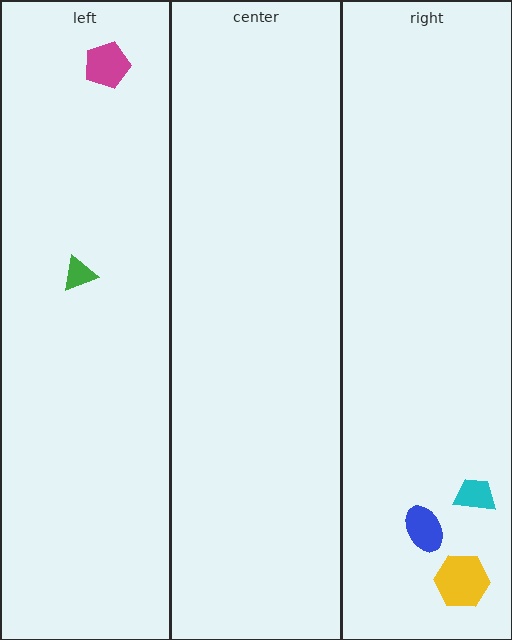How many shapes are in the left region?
2.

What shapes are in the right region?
The cyan trapezoid, the blue ellipse, the yellow hexagon.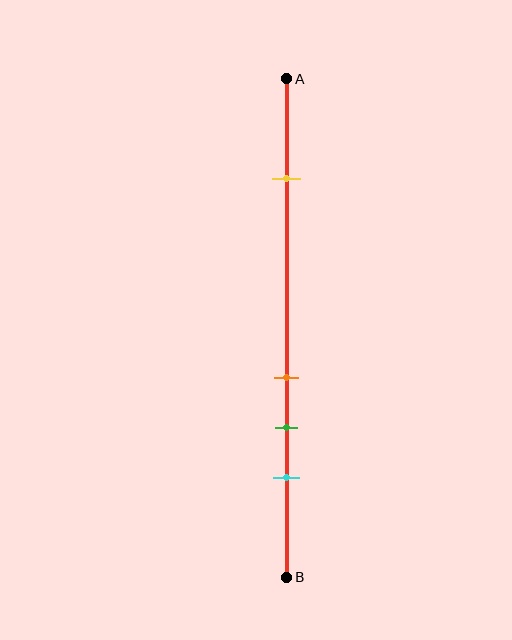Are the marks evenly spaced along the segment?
No, the marks are not evenly spaced.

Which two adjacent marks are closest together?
The orange and green marks are the closest adjacent pair.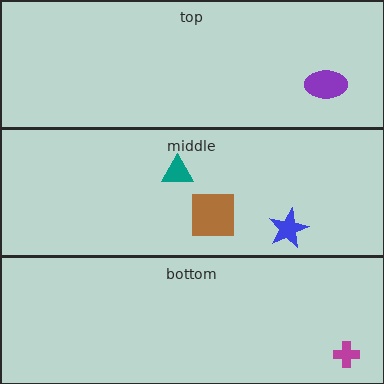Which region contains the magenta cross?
The bottom region.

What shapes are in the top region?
The purple ellipse.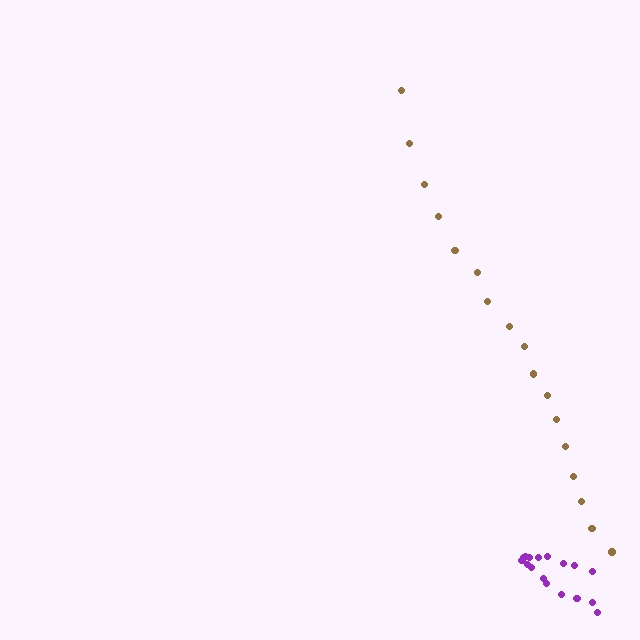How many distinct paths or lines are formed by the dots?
There are 2 distinct paths.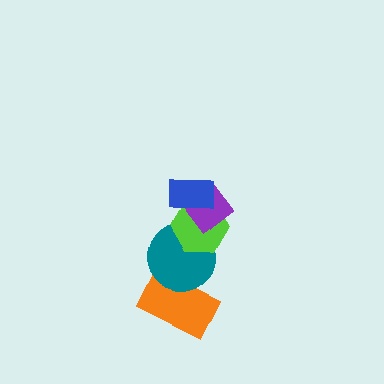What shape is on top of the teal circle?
The lime hexagon is on top of the teal circle.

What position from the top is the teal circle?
The teal circle is 4th from the top.